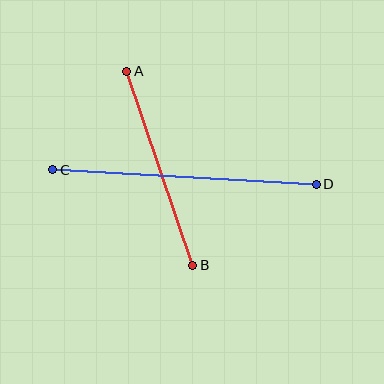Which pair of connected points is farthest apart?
Points C and D are farthest apart.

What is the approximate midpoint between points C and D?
The midpoint is at approximately (184, 177) pixels.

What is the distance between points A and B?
The distance is approximately 205 pixels.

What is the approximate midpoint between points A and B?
The midpoint is at approximately (160, 168) pixels.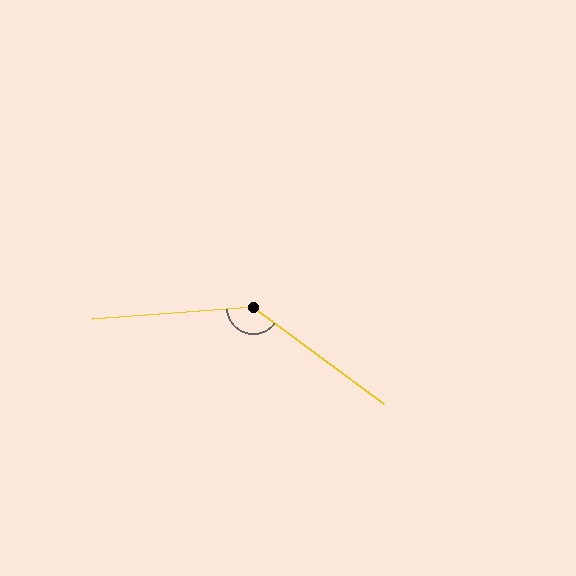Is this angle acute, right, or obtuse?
It is obtuse.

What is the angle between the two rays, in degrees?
Approximately 139 degrees.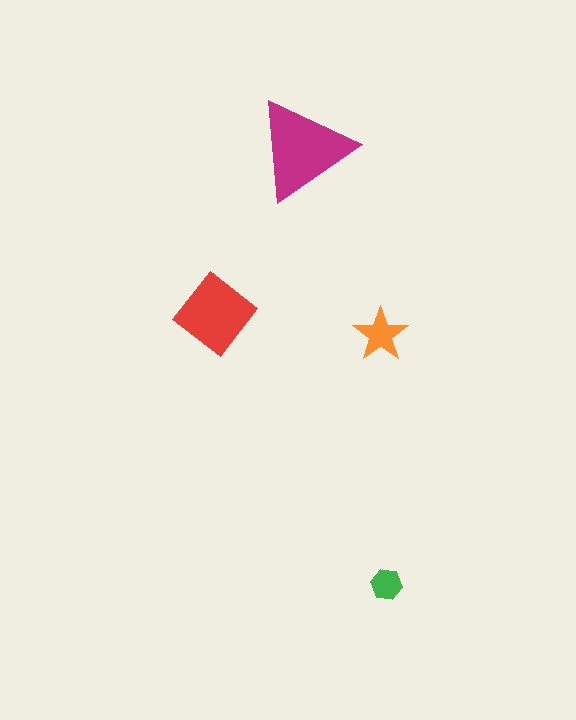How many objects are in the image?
There are 4 objects in the image.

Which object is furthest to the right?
The green hexagon is rightmost.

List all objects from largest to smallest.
The magenta triangle, the red diamond, the orange star, the green hexagon.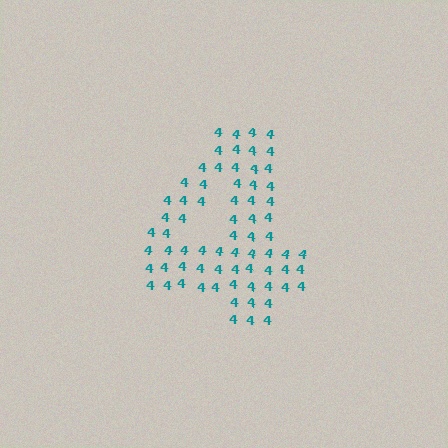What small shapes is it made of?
It is made of small digit 4's.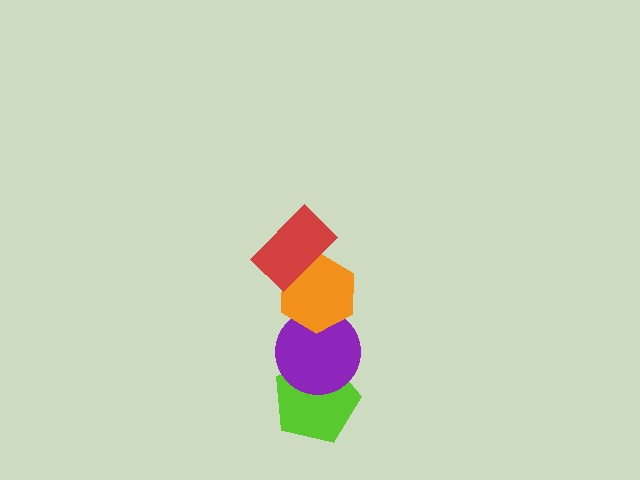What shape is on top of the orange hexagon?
The red rectangle is on top of the orange hexagon.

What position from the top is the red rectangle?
The red rectangle is 1st from the top.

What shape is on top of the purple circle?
The orange hexagon is on top of the purple circle.